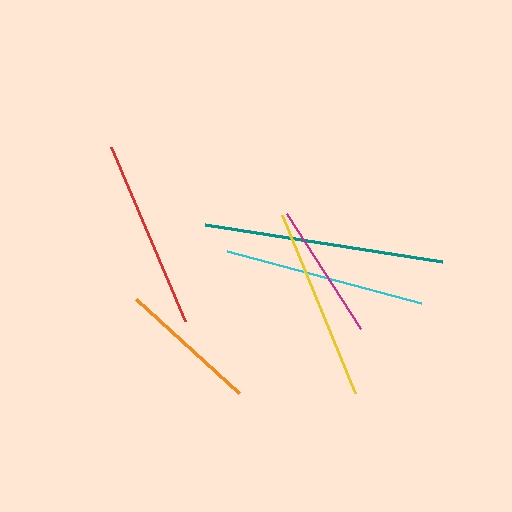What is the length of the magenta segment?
The magenta segment is approximately 137 pixels long.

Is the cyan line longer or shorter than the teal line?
The teal line is longer than the cyan line.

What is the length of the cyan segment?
The cyan segment is approximately 201 pixels long.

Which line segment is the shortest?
The magenta line is the shortest at approximately 137 pixels.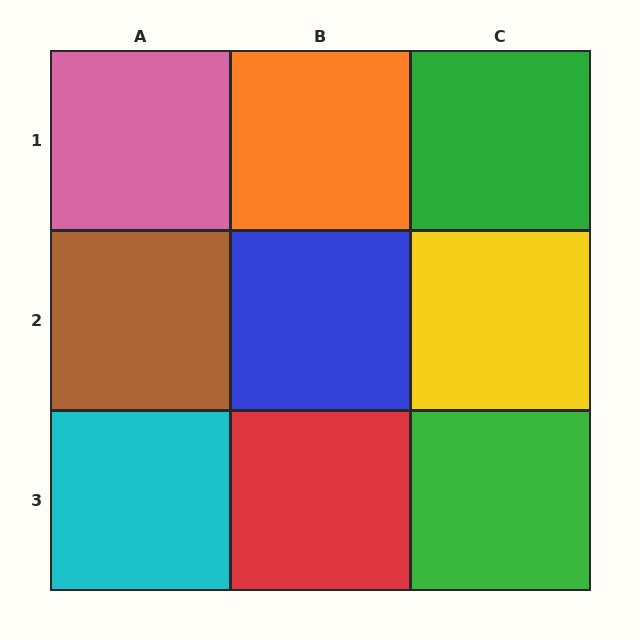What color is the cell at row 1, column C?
Green.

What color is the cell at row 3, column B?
Red.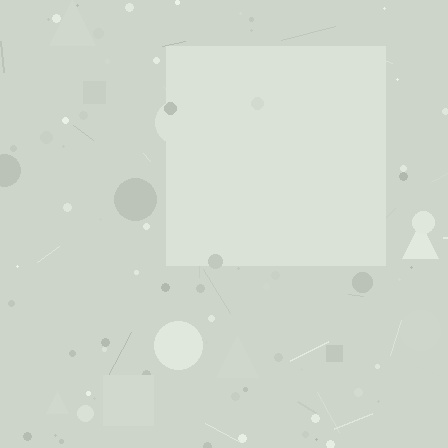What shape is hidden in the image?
A square is hidden in the image.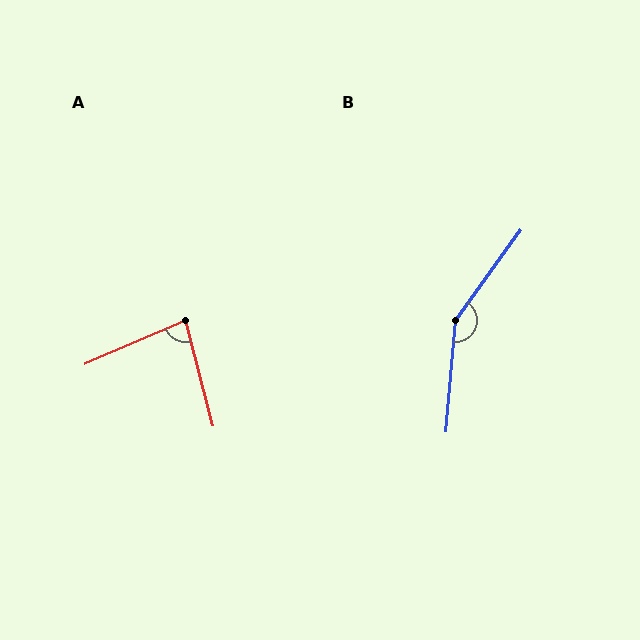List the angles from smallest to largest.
A (81°), B (149°).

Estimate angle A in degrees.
Approximately 81 degrees.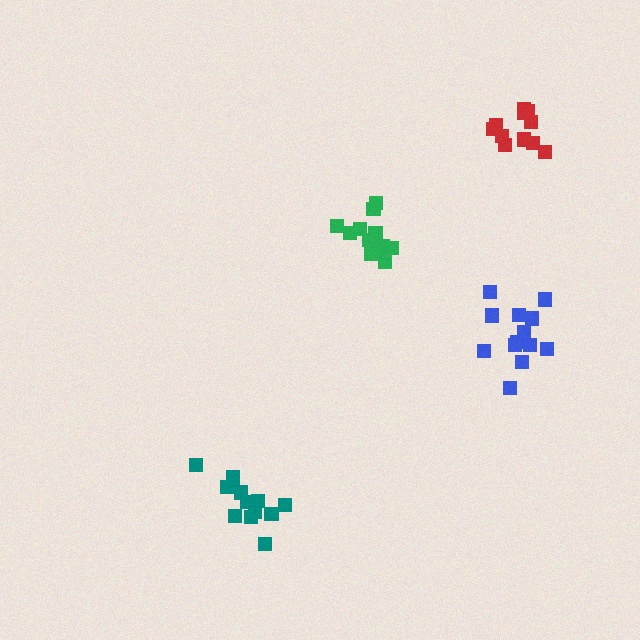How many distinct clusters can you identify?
There are 4 distinct clusters.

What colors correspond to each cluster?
The clusters are colored: red, teal, blue, green.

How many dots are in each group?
Group 1: 11 dots, Group 2: 12 dots, Group 3: 13 dots, Group 4: 12 dots (48 total).